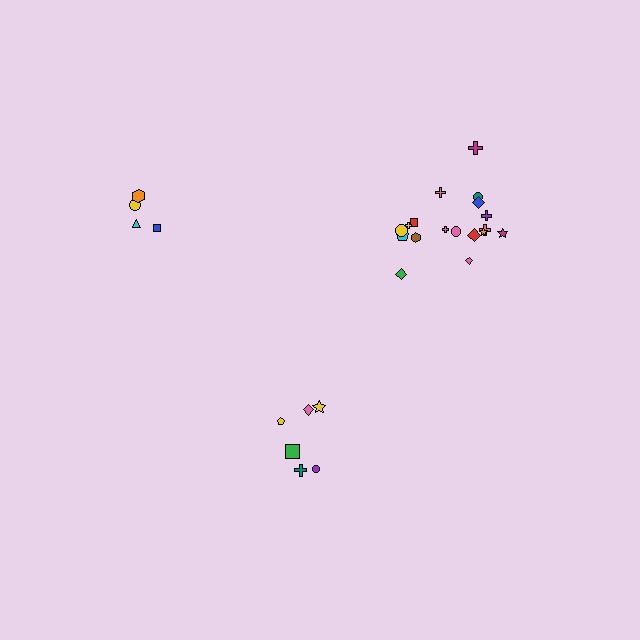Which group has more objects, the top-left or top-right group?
The top-right group.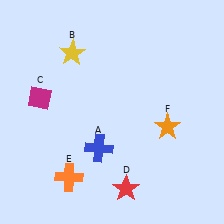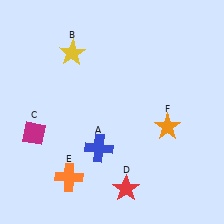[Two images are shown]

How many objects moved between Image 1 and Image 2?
1 object moved between the two images.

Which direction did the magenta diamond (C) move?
The magenta diamond (C) moved down.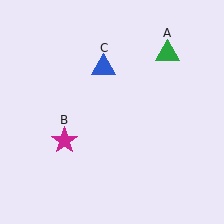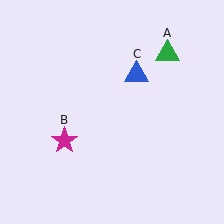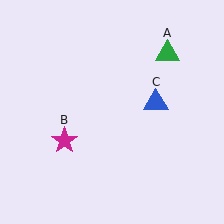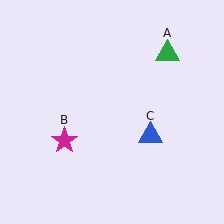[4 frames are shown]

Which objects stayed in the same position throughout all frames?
Green triangle (object A) and magenta star (object B) remained stationary.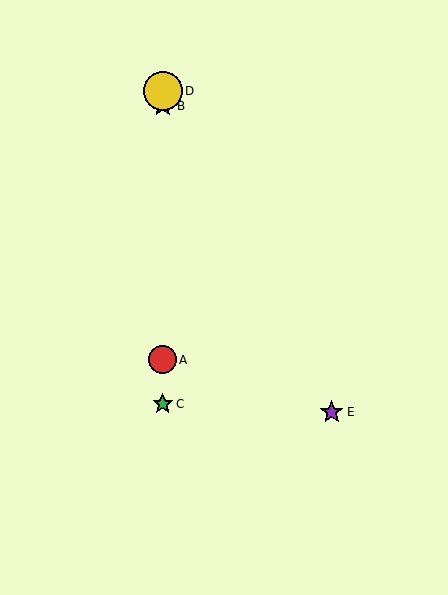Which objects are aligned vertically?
Objects A, B, C, D are aligned vertically.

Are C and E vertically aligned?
No, C is at x≈163 and E is at x≈332.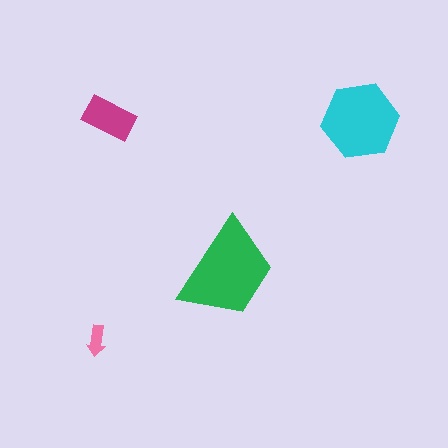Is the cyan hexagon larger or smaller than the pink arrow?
Larger.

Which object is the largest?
The green trapezoid.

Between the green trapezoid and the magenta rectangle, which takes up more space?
The green trapezoid.